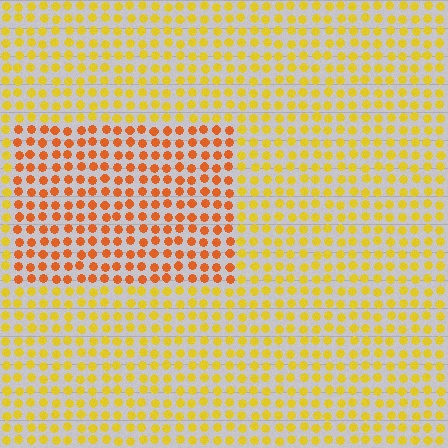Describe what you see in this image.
The image is filled with small yellow elements in a uniform arrangement. A rectangle-shaped region is visible where the elements are tinted to a slightly different hue, forming a subtle color boundary.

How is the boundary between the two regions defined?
The boundary is defined purely by a slight shift in hue (about 34 degrees). Spacing, size, and orientation are identical on both sides.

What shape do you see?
I see a rectangle.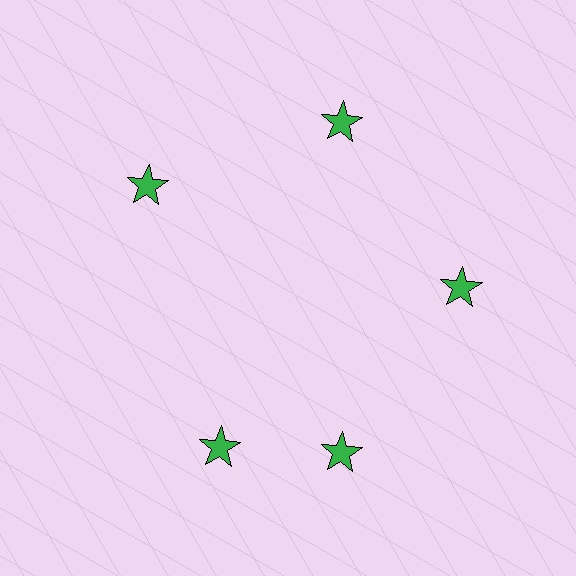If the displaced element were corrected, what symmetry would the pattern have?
It would have 5-fold rotational symmetry — the pattern would map onto itself every 72 degrees.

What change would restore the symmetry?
The symmetry would be restored by rotating it back into even spacing with its neighbors so that all 5 stars sit at equal angles and equal distance from the center.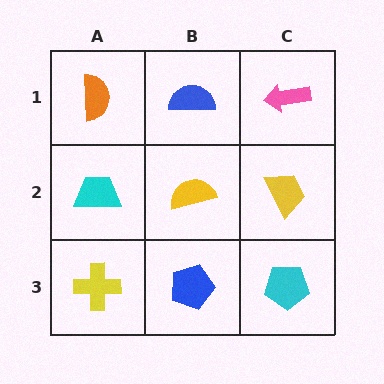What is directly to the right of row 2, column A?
A yellow semicircle.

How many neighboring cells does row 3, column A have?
2.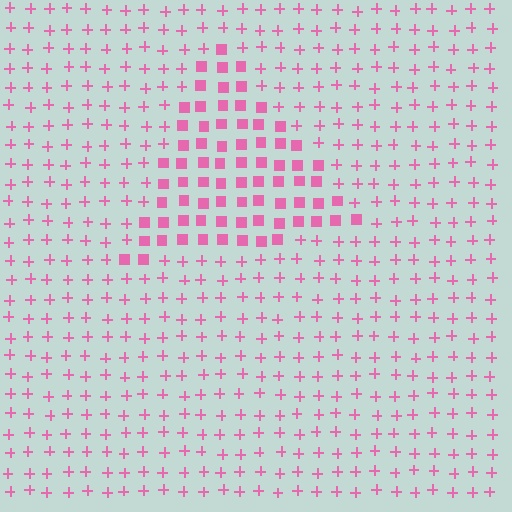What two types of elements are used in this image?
The image uses squares inside the triangle region and plus signs outside it.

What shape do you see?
I see a triangle.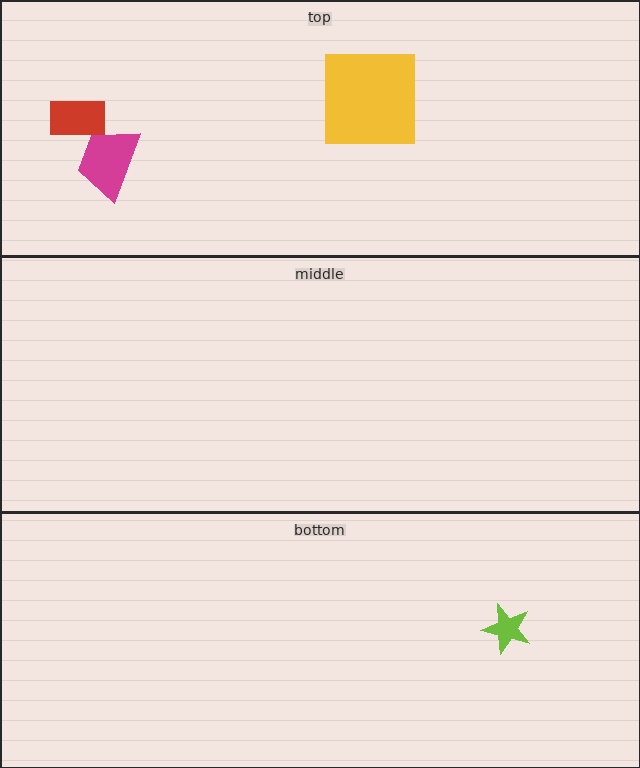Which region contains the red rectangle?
The top region.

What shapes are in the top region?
The yellow square, the magenta trapezoid, the red rectangle.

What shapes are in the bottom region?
The lime star.